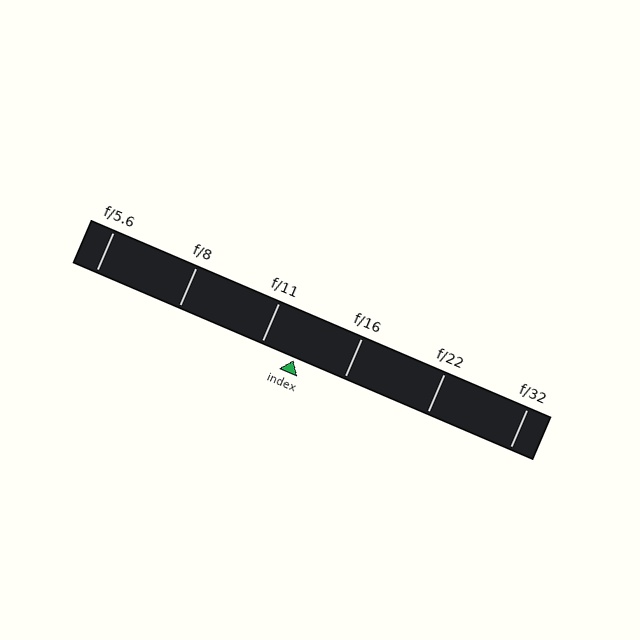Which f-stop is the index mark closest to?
The index mark is closest to f/11.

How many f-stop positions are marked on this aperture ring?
There are 6 f-stop positions marked.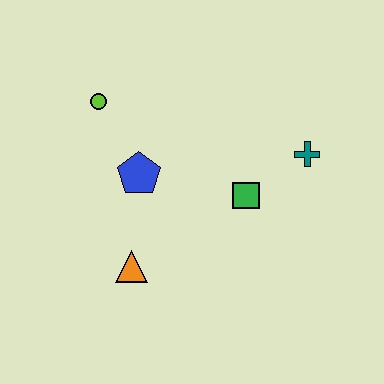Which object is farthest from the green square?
The lime circle is farthest from the green square.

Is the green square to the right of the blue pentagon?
Yes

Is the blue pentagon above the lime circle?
No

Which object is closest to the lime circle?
The blue pentagon is closest to the lime circle.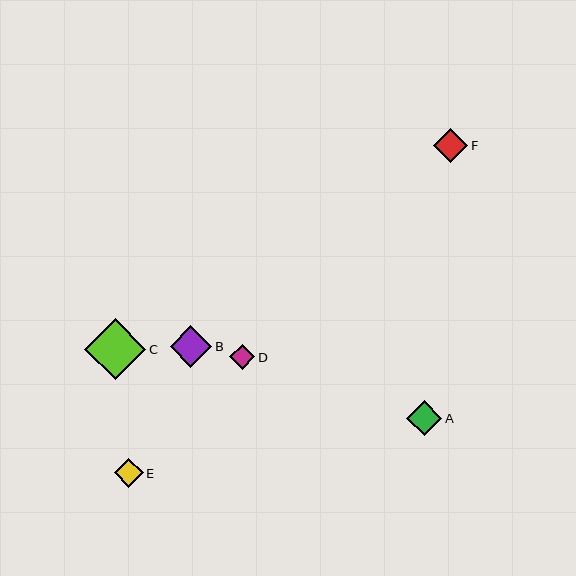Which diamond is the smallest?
Diamond D is the smallest with a size of approximately 25 pixels.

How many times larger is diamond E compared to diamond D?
Diamond E is approximately 1.1 times the size of diamond D.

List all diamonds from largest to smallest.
From largest to smallest: C, B, A, F, E, D.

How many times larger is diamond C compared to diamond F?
Diamond C is approximately 1.8 times the size of diamond F.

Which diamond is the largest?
Diamond C is the largest with a size of approximately 61 pixels.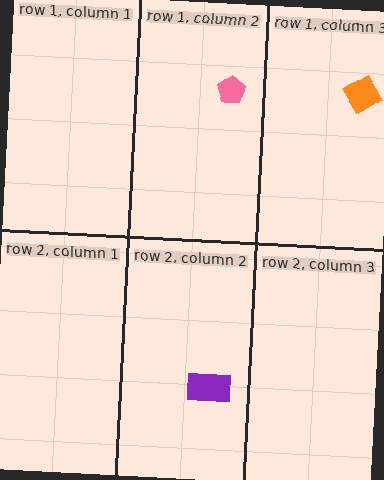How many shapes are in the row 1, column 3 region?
1.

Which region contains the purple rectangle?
The row 2, column 2 region.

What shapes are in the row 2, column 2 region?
The purple rectangle.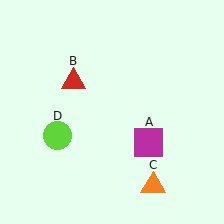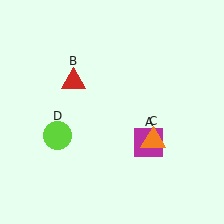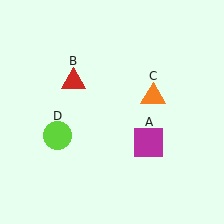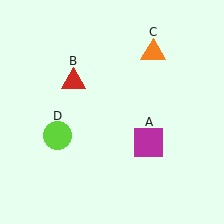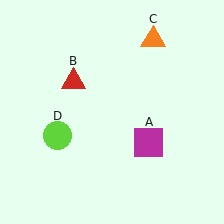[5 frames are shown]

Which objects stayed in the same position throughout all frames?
Magenta square (object A) and red triangle (object B) and lime circle (object D) remained stationary.